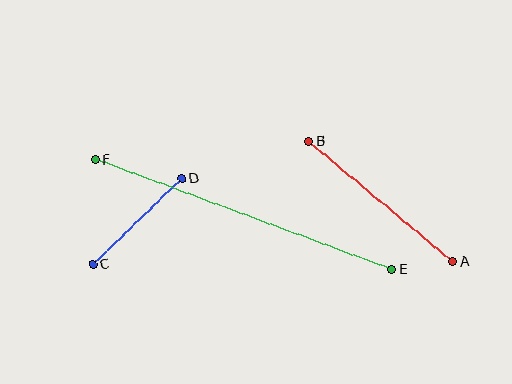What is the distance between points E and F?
The distance is approximately 316 pixels.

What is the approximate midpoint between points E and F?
The midpoint is at approximately (243, 214) pixels.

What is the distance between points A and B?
The distance is approximately 187 pixels.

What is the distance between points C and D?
The distance is approximately 124 pixels.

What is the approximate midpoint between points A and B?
The midpoint is at approximately (381, 201) pixels.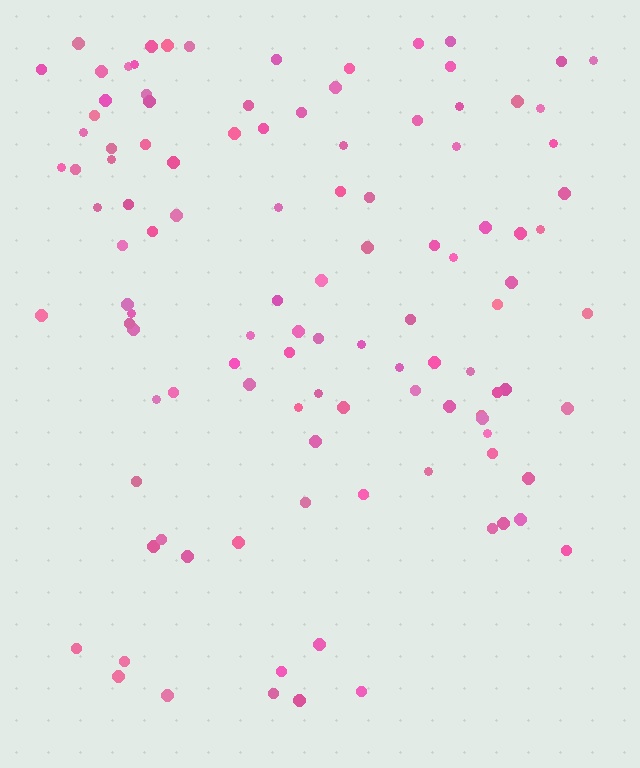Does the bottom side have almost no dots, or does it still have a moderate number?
Still a moderate number, just noticeably fewer than the top.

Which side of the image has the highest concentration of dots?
The top.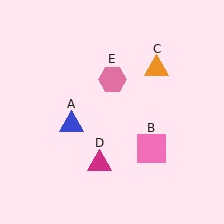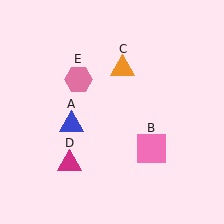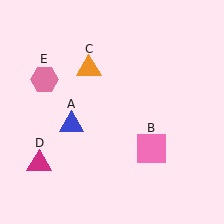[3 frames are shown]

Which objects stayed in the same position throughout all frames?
Blue triangle (object A) and pink square (object B) remained stationary.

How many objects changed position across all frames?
3 objects changed position: orange triangle (object C), magenta triangle (object D), pink hexagon (object E).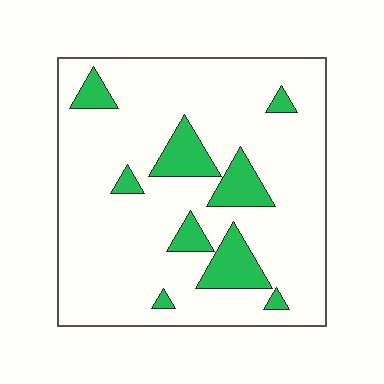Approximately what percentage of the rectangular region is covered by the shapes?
Approximately 15%.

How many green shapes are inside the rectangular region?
9.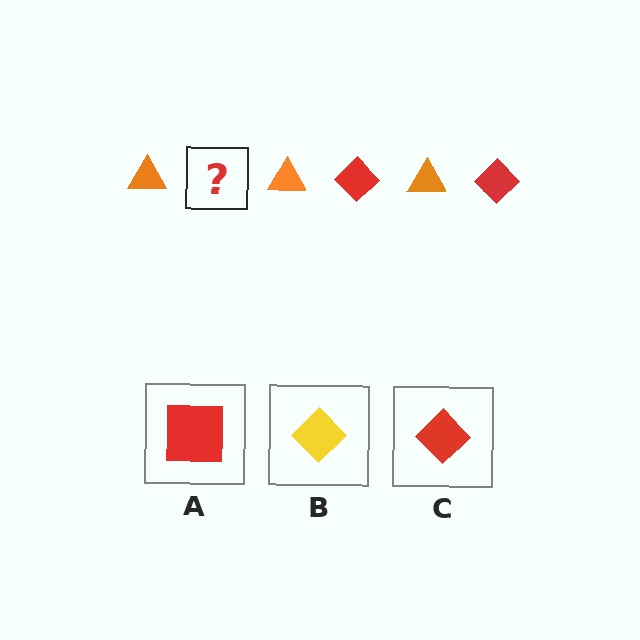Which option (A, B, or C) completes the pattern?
C.